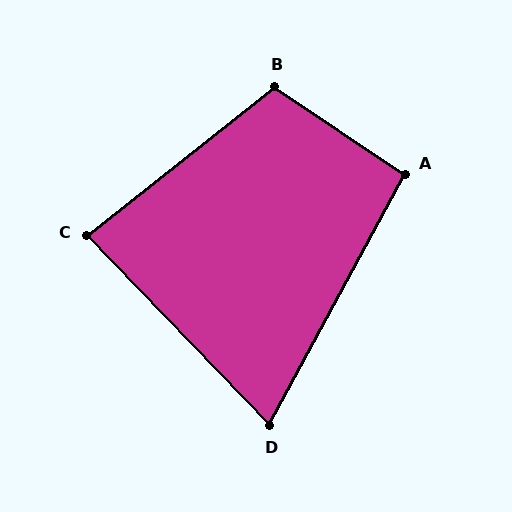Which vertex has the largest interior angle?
B, at approximately 108 degrees.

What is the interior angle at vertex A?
Approximately 95 degrees (obtuse).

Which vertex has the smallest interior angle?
D, at approximately 72 degrees.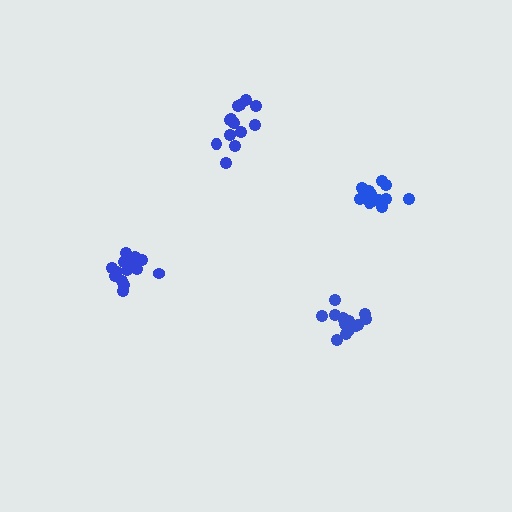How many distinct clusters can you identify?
There are 4 distinct clusters.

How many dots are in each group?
Group 1: 13 dots, Group 2: 14 dots, Group 3: 13 dots, Group 4: 15 dots (55 total).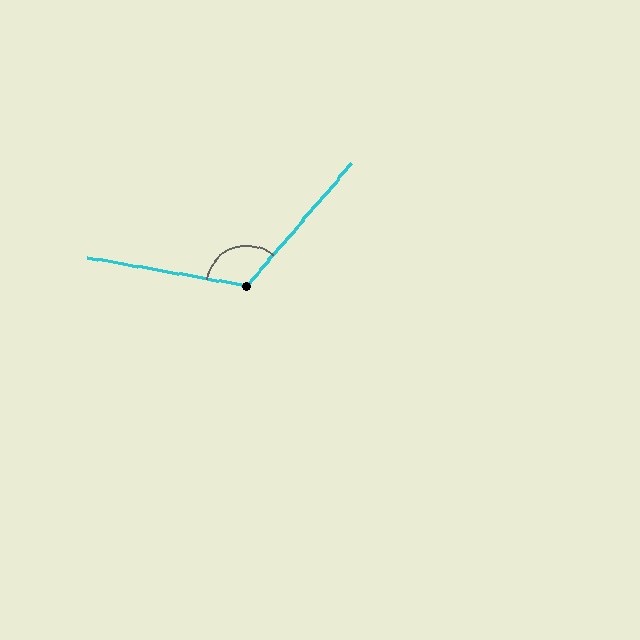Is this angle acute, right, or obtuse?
It is obtuse.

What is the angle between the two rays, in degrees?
Approximately 120 degrees.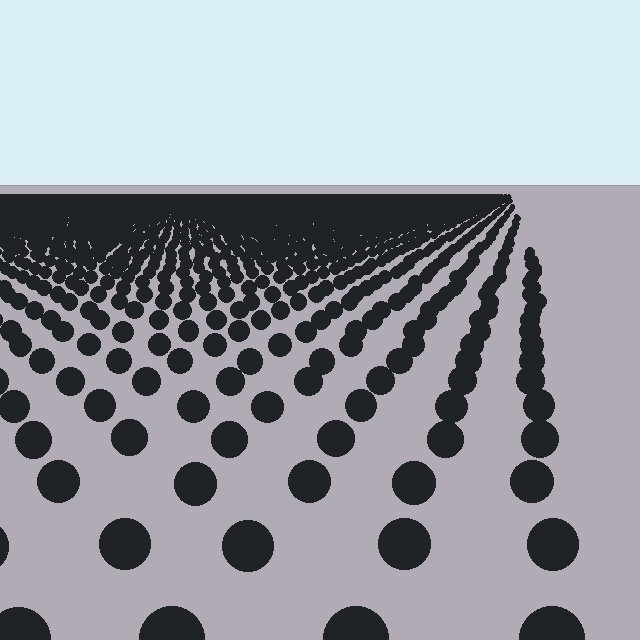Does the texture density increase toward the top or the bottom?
Density increases toward the top.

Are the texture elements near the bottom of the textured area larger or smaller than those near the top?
Larger. Near the bottom, elements are closer to the viewer and appear at a bigger on-screen size.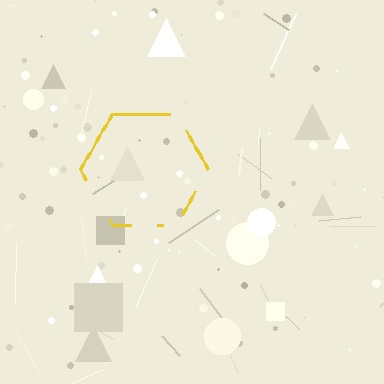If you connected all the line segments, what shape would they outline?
They would outline a hexagon.